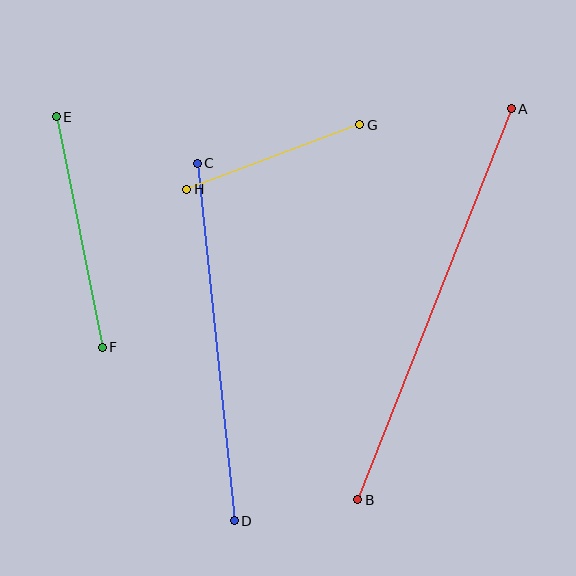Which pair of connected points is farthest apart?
Points A and B are farthest apart.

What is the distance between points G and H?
The distance is approximately 185 pixels.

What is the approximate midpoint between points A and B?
The midpoint is at approximately (434, 304) pixels.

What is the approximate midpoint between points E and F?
The midpoint is at approximately (79, 232) pixels.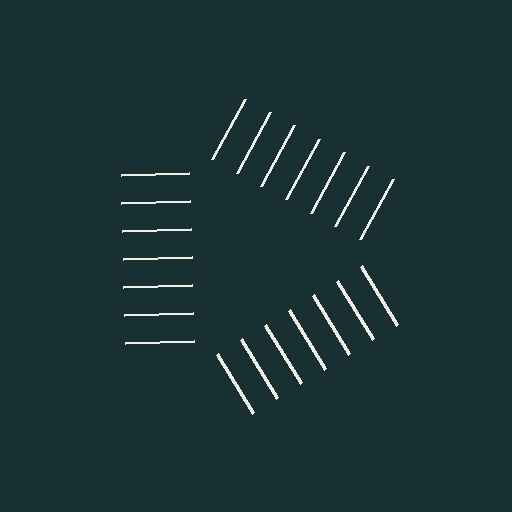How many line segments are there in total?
21 — 7 along each of the 3 edges.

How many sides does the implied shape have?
3 sides — the line-ends trace a triangle.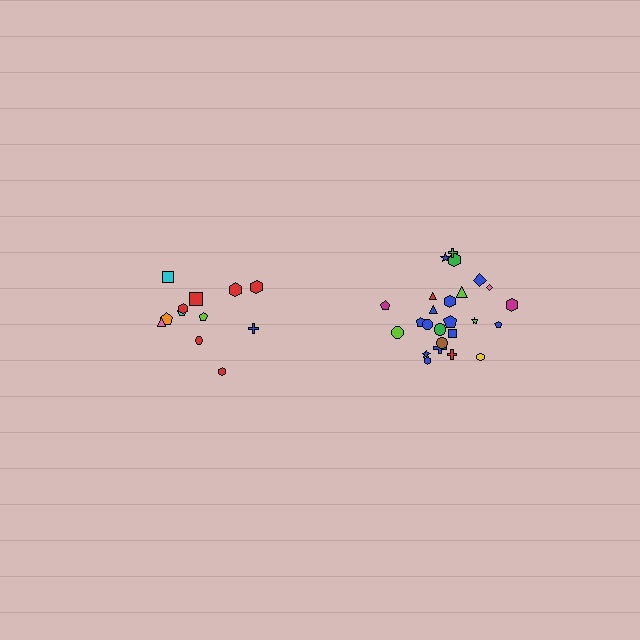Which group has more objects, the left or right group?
The right group.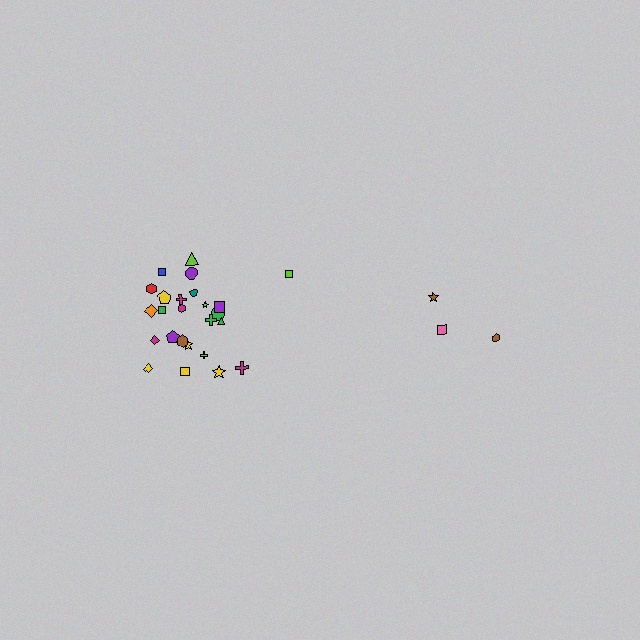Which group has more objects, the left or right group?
The left group.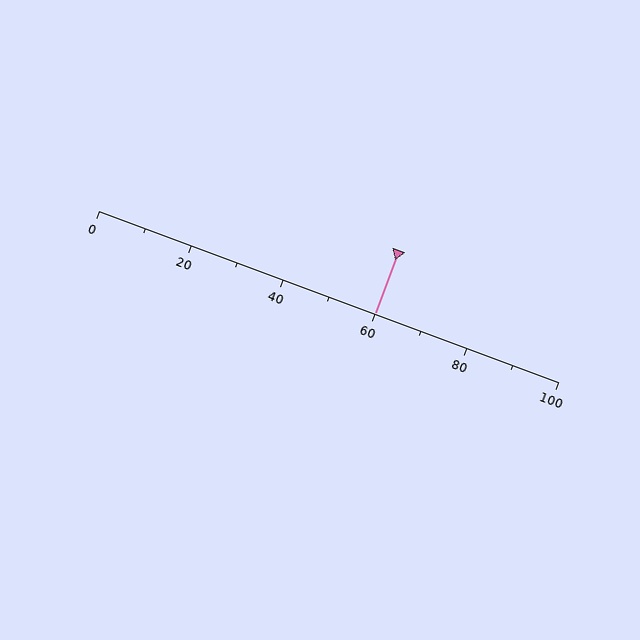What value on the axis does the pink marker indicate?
The marker indicates approximately 60.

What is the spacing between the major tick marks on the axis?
The major ticks are spaced 20 apart.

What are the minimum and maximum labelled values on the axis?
The axis runs from 0 to 100.